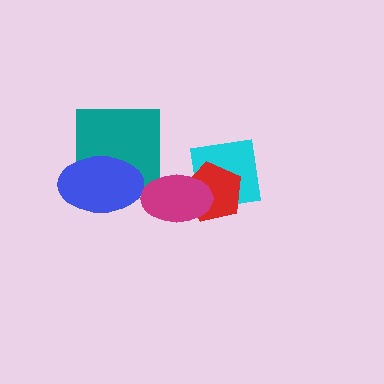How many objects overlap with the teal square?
1 object overlaps with the teal square.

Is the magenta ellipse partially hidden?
No, no other shape covers it.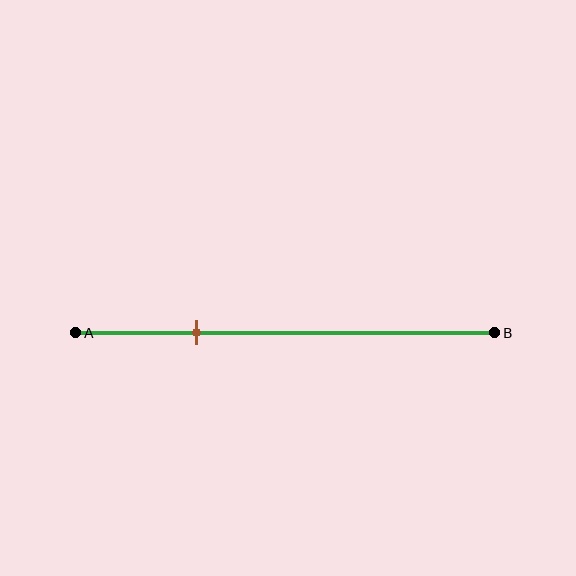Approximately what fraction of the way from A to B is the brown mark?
The brown mark is approximately 30% of the way from A to B.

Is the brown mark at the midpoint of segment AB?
No, the mark is at about 30% from A, not at the 50% midpoint.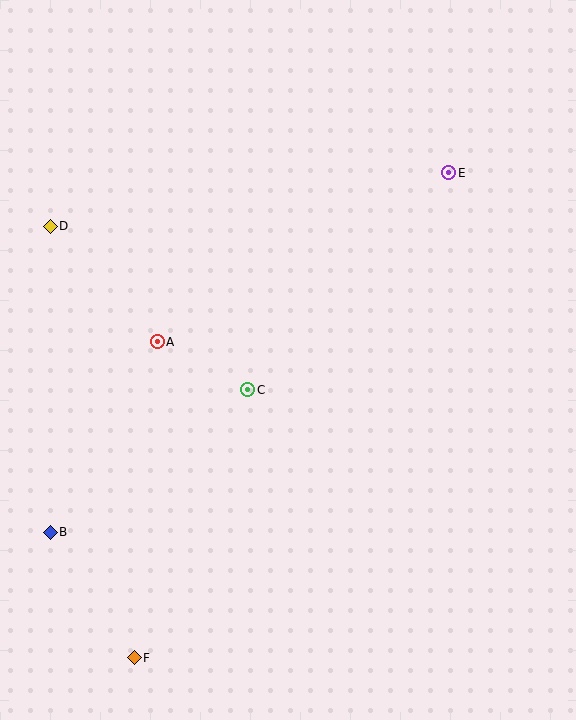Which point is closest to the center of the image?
Point C at (248, 390) is closest to the center.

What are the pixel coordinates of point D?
Point D is at (50, 226).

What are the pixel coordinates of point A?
Point A is at (157, 342).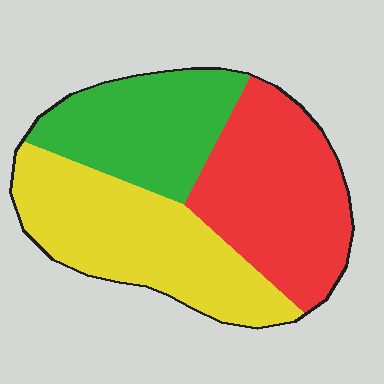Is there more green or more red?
Red.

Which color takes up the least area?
Green, at roughly 25%.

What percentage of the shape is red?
Red takes up about three eighths (3/8) of the shape.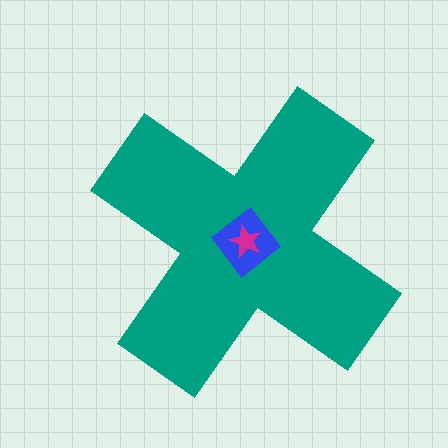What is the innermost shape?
The magenta star.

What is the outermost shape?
The teal cross.